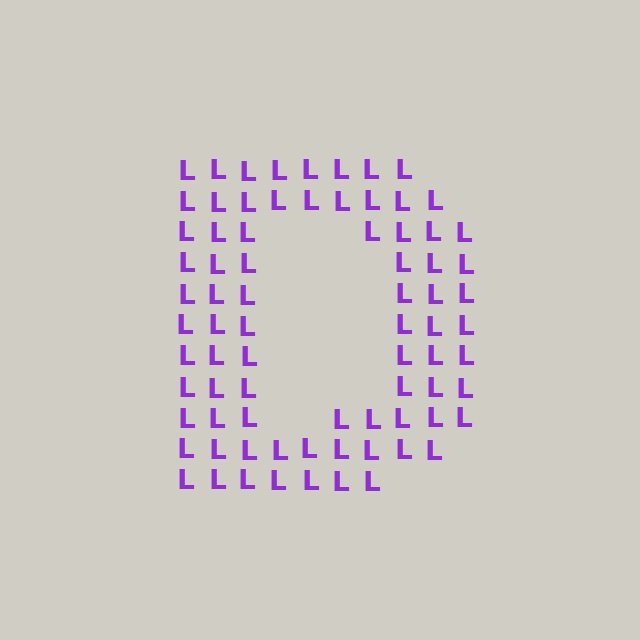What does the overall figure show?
The overall figure shows the letter D.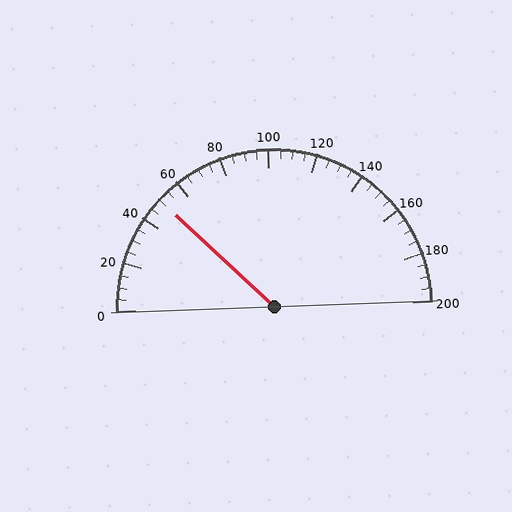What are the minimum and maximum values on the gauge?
The gauge ranges from 0 to 200.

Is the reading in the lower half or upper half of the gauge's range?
The reading is in the lower half of the range (0 to 200).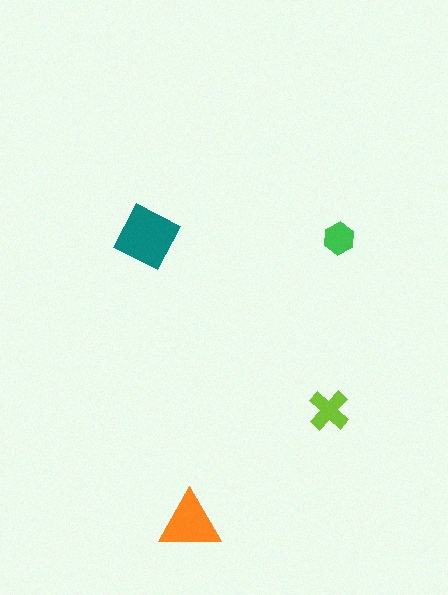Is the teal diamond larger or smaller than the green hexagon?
Larger.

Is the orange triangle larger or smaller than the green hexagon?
Larger.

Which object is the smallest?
The green hexagon.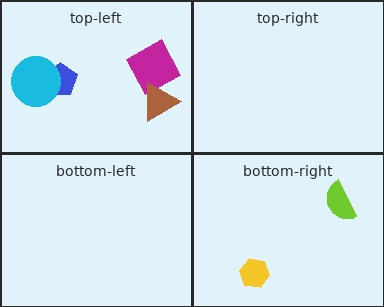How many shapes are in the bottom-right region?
2.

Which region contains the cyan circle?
The top-left region.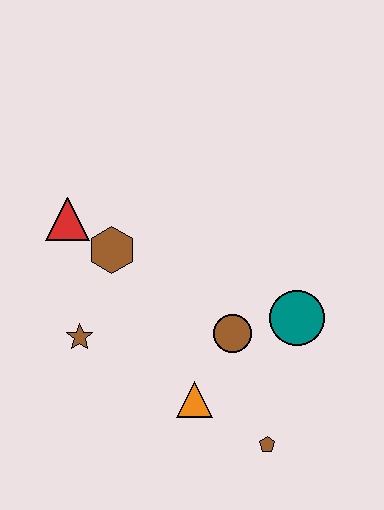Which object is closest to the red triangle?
The brown hexagon is closest to the red triangle.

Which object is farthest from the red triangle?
The brown pentagon is farthest from the red triangle.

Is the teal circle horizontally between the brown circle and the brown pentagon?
No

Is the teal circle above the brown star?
Yes